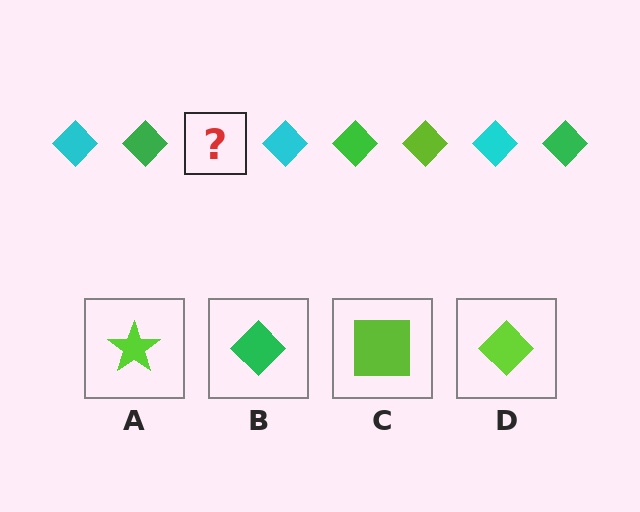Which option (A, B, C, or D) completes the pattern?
D.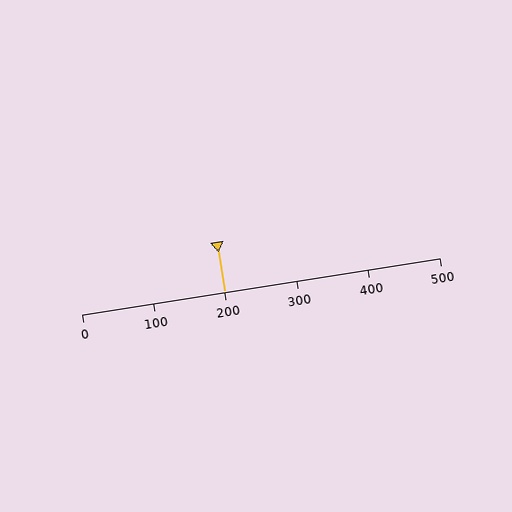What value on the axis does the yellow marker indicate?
The marker indicates approximately 200.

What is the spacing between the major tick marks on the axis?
The major ticks are spaced 100 apart.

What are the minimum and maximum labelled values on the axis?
The axis runs from 0 to 500.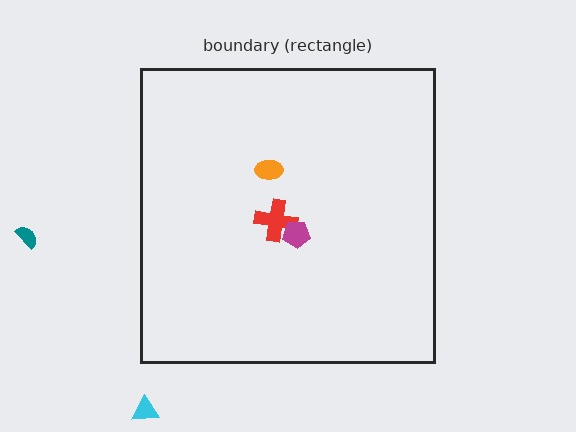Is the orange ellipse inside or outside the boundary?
Inside.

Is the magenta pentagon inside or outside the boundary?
Inside.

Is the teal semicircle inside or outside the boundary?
Outside.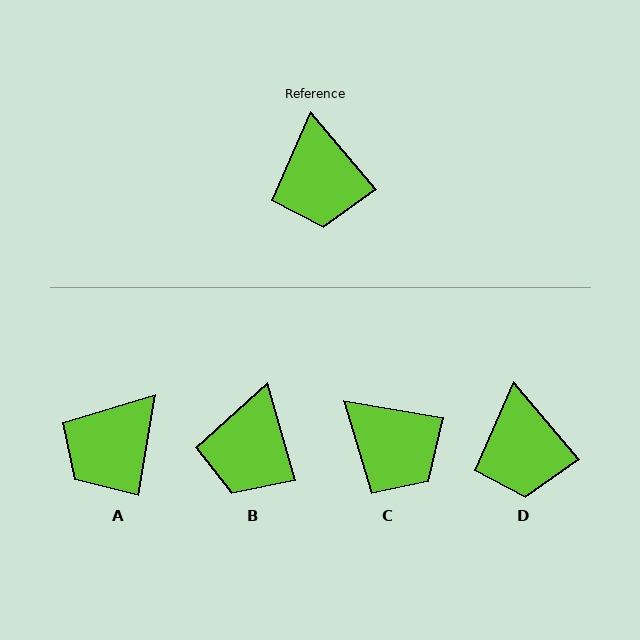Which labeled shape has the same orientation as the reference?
D.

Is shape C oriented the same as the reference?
No, it is off by about 40 degrees.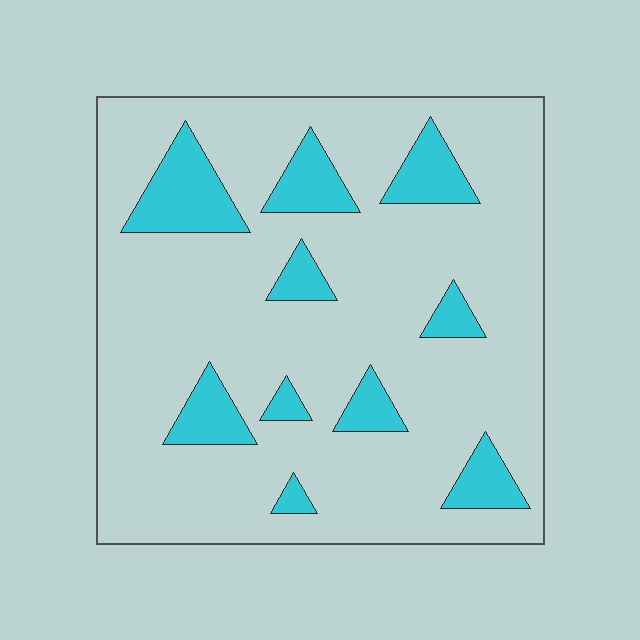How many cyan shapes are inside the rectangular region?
10.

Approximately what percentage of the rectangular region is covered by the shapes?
Approximately 15%.